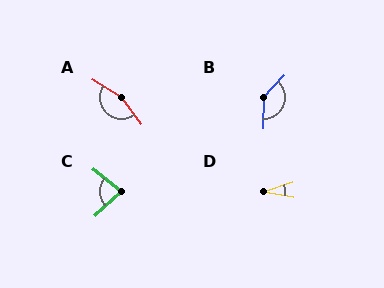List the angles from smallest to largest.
D (29°), C (81°), B (138°), A (158°).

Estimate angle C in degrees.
Approximately 81 degrees.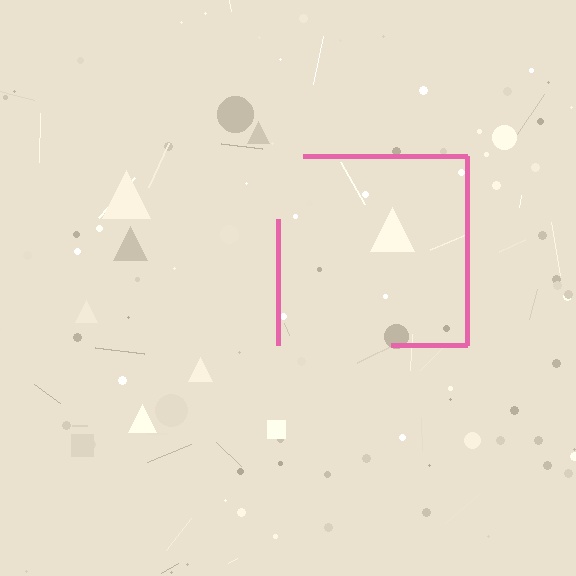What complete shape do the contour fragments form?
The contour fragments form a square.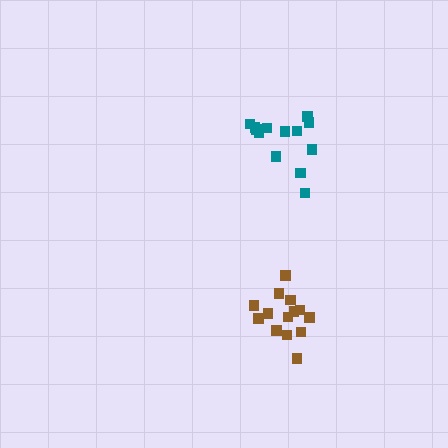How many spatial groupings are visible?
There are 2 spatial groupings.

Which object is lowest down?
The brown cluster is bottommost.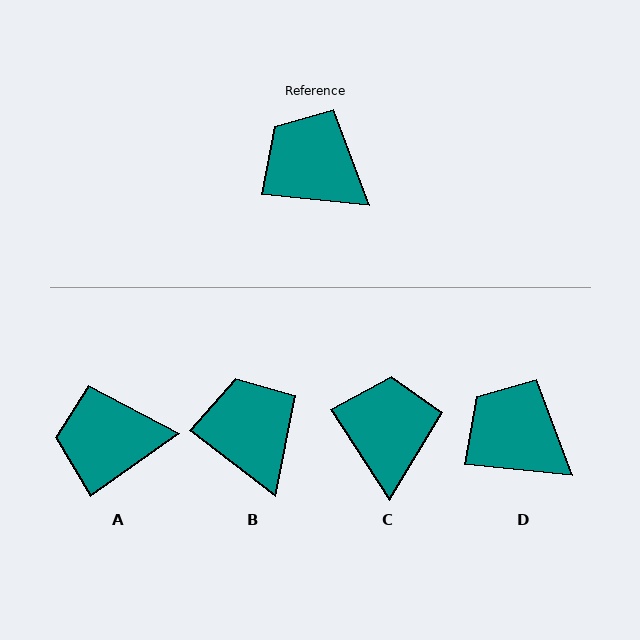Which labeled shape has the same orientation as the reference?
D.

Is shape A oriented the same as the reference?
No, it is off by about 41 degrees.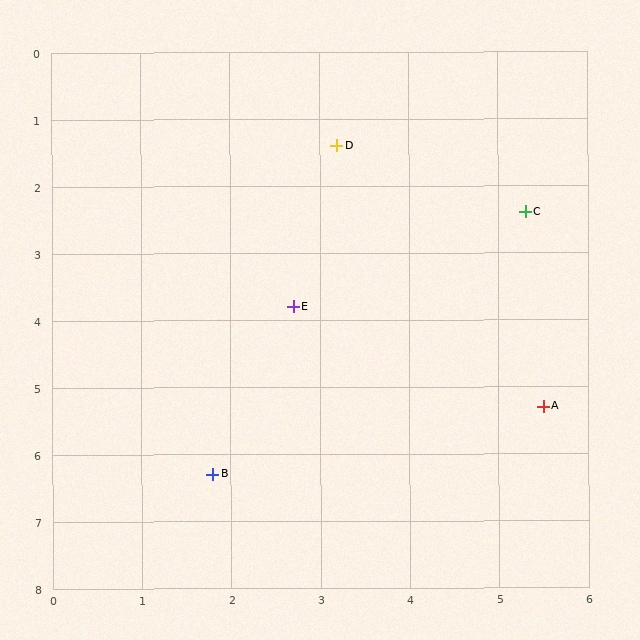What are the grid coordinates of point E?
Point E is at approximately (2.7, 3.8).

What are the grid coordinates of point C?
Point C is at approximately (5.3, 2.4).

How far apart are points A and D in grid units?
Points A and D are about 4.5 grid units apart.